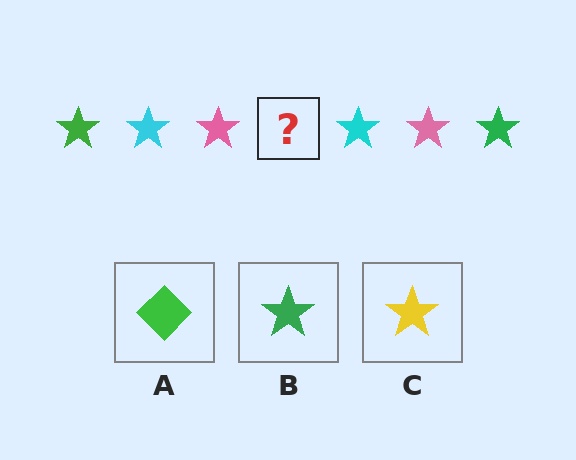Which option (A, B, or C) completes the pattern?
B.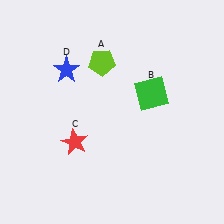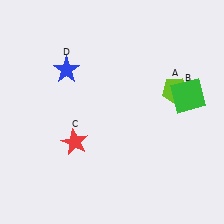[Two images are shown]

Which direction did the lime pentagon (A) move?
The lime pentagon (A) moved right.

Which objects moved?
The objects that moved are: the lime pentagon (A), the green square (B).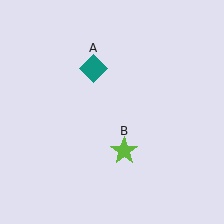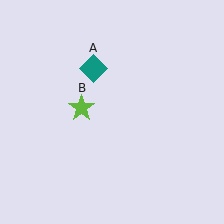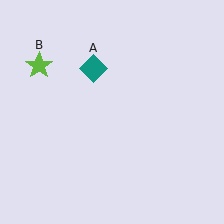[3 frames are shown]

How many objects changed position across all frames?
1 object changed position: lime star (object B).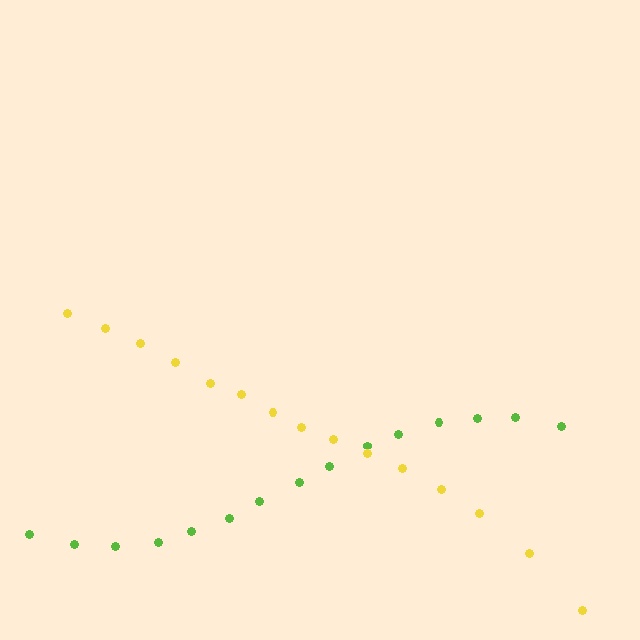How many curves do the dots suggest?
There are 2 distinct paths.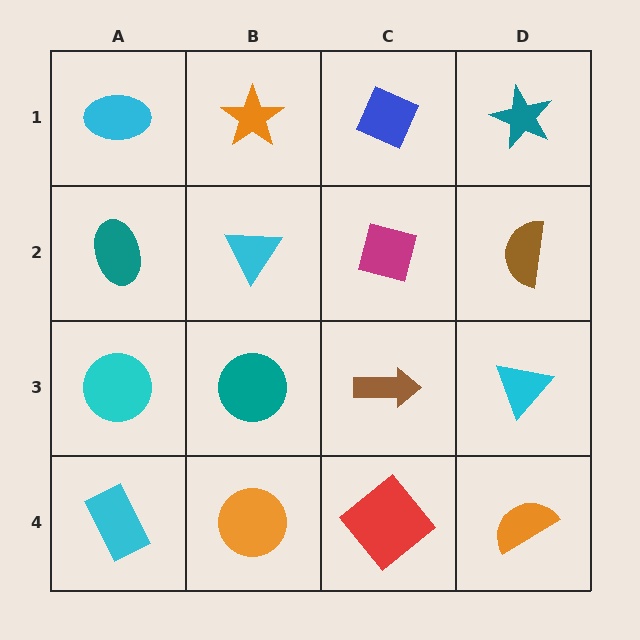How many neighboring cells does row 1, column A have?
2.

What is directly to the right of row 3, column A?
A teal circle.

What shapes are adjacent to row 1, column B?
A cyan triangle (row 2, column B), a cyan ellipse (row 1, column A), a blue diamond (row 1, column C).